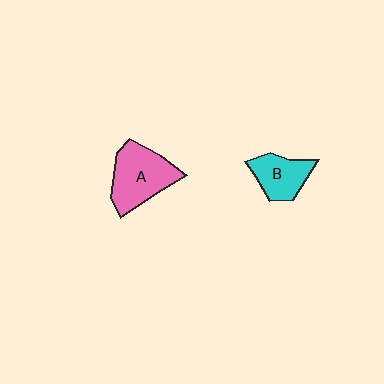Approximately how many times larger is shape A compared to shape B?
Approximately 1.5 times.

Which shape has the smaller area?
Shape B (cyan).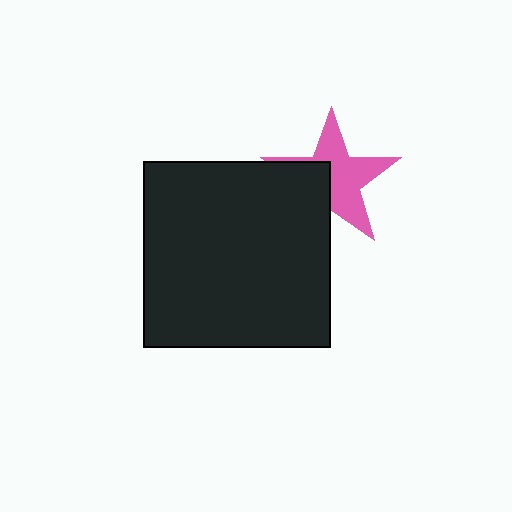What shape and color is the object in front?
The object in front is a black square.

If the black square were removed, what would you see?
You would see the complete pink star.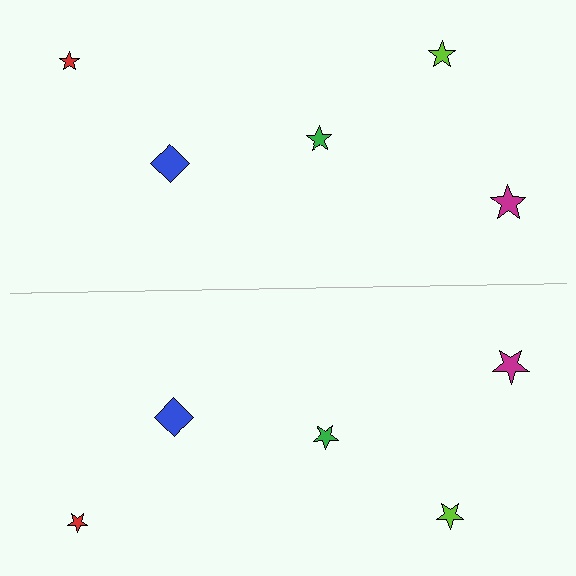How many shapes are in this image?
There are 10 shapes in this image.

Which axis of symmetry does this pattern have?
The pattern has a horizontal axis of symmetry running through the center of the image.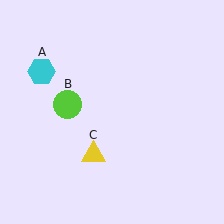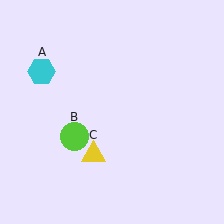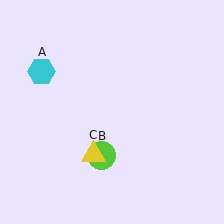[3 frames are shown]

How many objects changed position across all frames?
1 object changed position: lime circle (object B).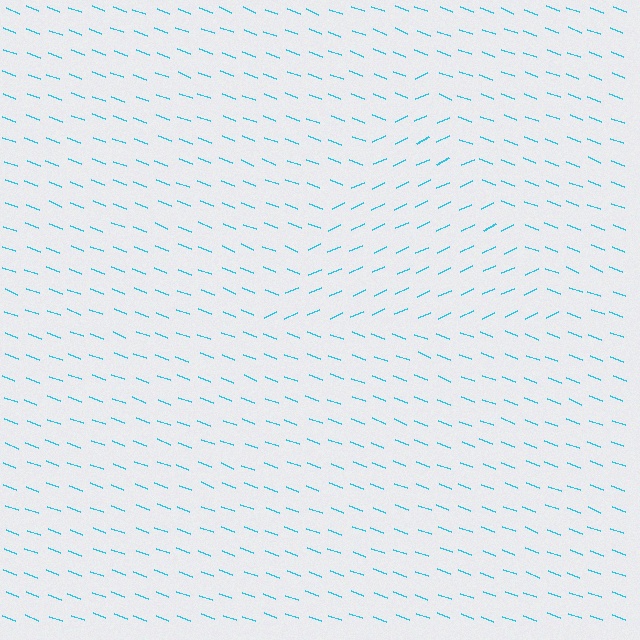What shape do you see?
I see a triangle.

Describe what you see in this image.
The image is filled with small cyan line segments. A triangle region in the image has lines oriented differently from the surrounding lines, creating a visible texture boundary.